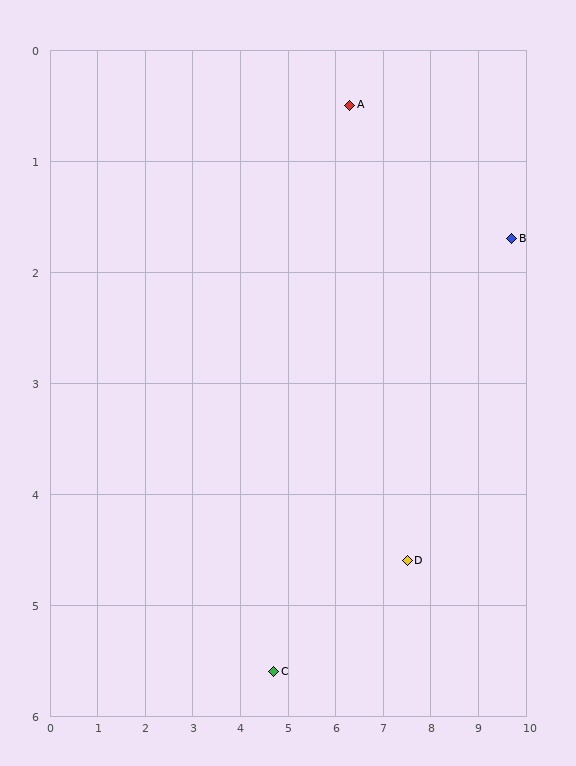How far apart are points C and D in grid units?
Points C and D are about 3.0 grid units apart.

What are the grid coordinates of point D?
Point D is at approximately (7.5, 4.6).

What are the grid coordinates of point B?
Point B is at approximately (9.7, 1.7).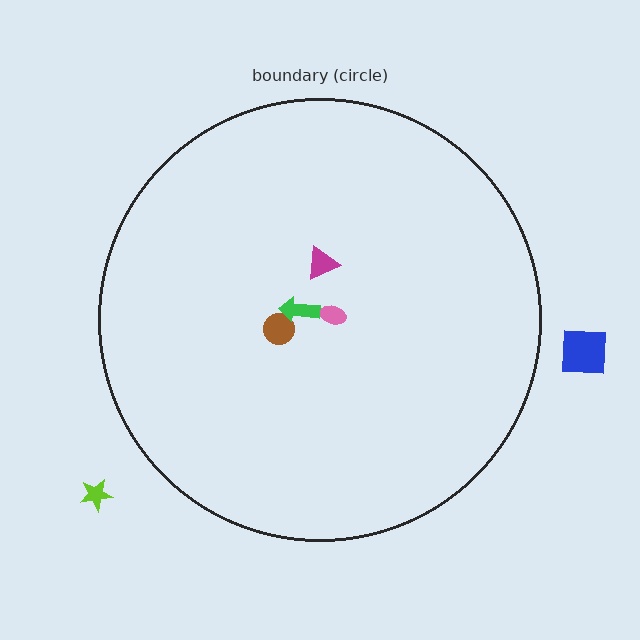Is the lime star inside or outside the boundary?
Outside.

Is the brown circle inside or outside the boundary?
Inside.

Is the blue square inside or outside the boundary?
Outside.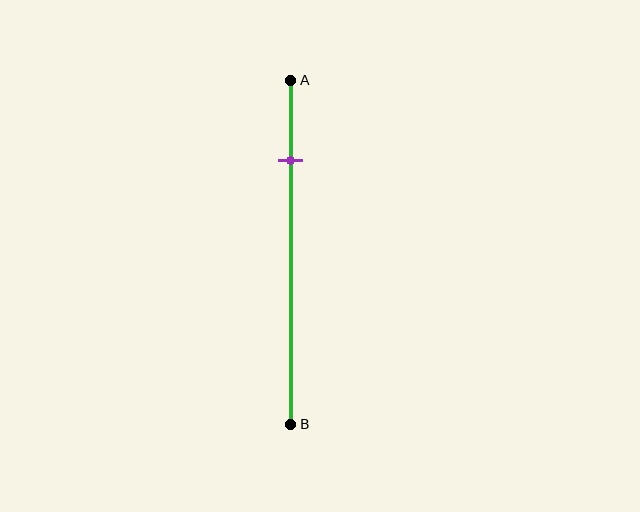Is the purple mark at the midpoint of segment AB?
No, the mark is at about 25% from A, not at the 50% midpoint.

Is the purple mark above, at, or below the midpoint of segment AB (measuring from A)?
The purple mark is above the midpoint of segment AB.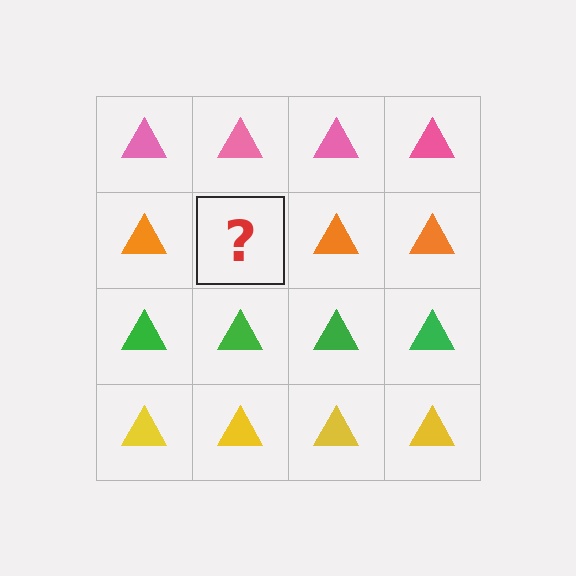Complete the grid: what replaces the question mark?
The question mark should be replaced with an orange triangle.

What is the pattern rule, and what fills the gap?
The rule is that each row has a consistent color. The gap should be filled with an orange triangle.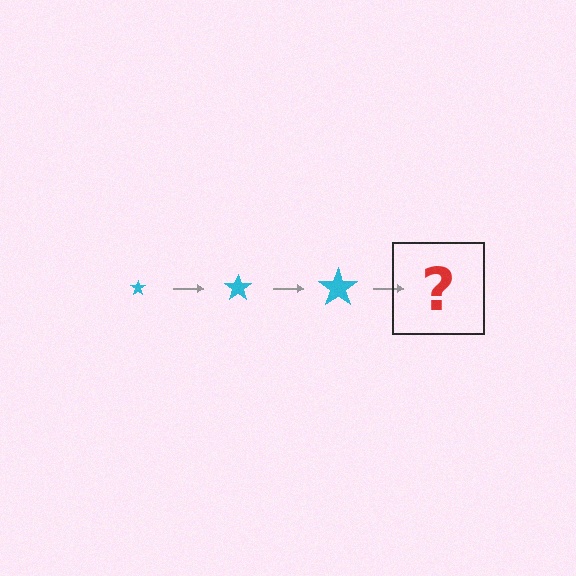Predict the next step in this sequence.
The next step is a cyan star, larger than the previous one.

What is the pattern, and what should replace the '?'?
The pattern is that the star gets progressively larger each step. The '?' should be a cyan star, larger than the previous one.